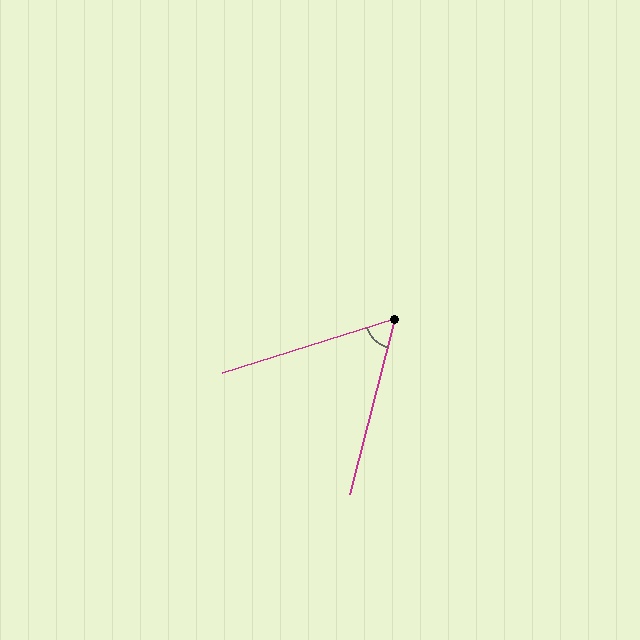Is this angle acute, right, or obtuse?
It is acute.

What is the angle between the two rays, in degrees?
Approximately 58 degrees.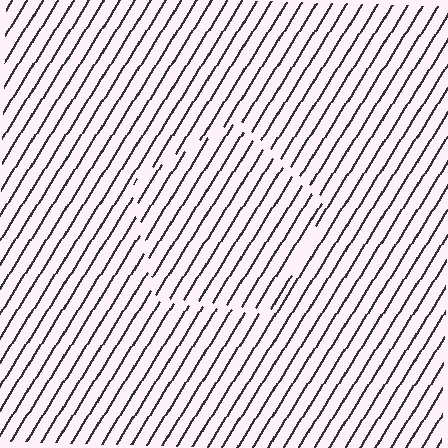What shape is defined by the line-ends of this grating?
An illusory pentagon. The interior of the shape contains the same grating, shifted by half a period — the contour is defined by the phase discontinuity where line-ends from the inner and outer gratings abut.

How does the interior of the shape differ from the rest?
The interior of the shape contains the same grating, shifted by half a period — the contour is defined by the phase discontinuity where line-ends from the inner and outer gratings abut.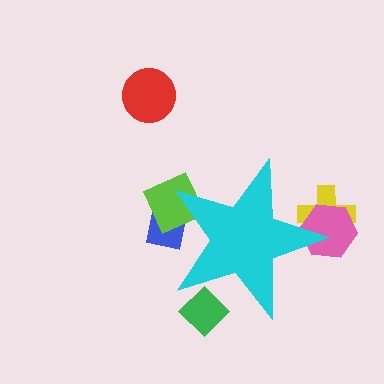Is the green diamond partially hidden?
Yes, the green diamond is partially hidden behind the cyan star.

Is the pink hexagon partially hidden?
Yes, the pink hexagon is partially hidden behind the cyan star.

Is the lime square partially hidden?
Yes, the lime square is partially hidden behind the cyan star.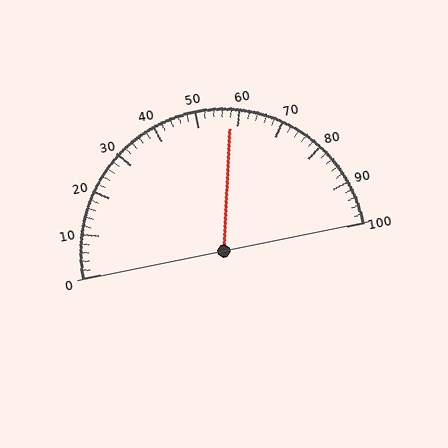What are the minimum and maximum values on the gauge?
The gauge ranges from 0 to 100.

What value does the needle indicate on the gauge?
The needle indicates approximately 58.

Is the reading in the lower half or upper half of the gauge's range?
The reading is in the upper half of the range (0 to 100).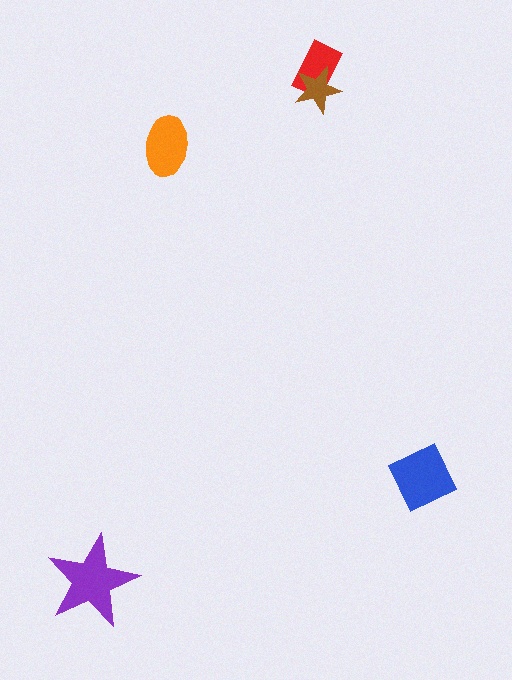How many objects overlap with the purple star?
0 objects overlap with the purple star.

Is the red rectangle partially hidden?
Yes, it is partially covered by another shape.